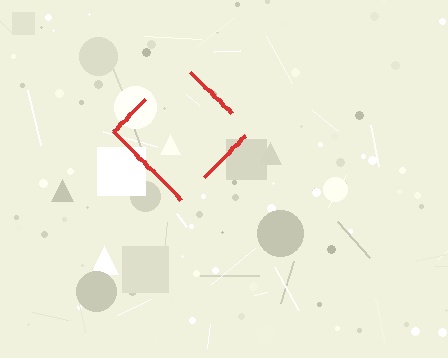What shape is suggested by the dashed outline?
The dashed outline suggests a diamond.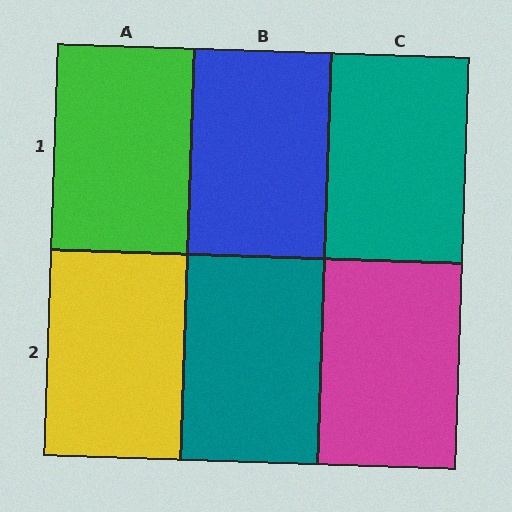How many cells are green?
1 cell is green.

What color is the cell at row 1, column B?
Blue.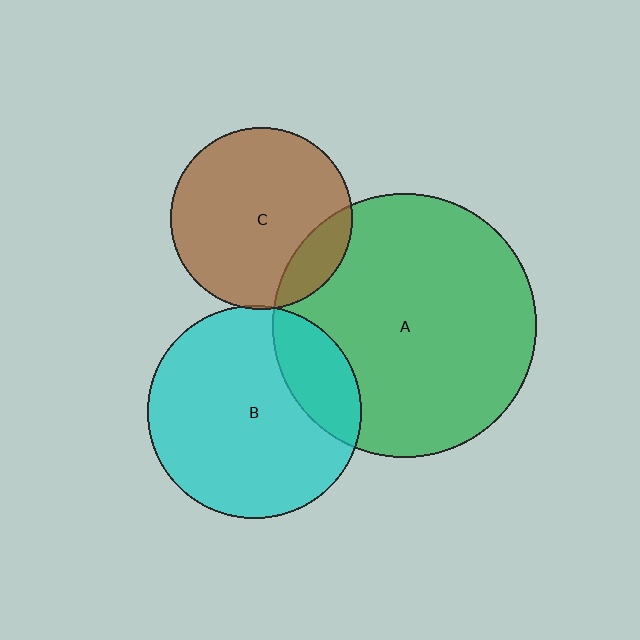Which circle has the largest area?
Circle A (green).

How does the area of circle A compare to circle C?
Approximately 2.1 times.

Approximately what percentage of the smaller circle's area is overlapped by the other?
Approximately 15%.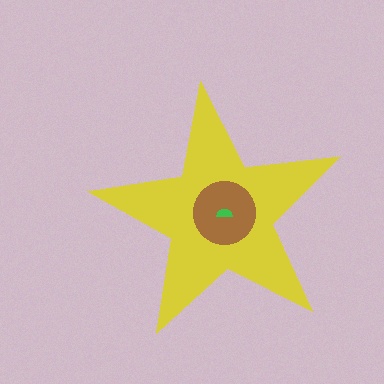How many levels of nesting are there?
3.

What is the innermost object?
The green semicircle.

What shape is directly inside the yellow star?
The brown circle.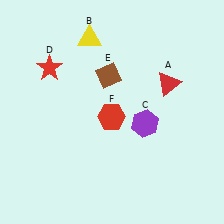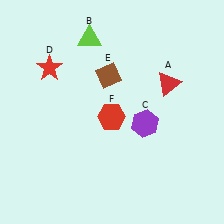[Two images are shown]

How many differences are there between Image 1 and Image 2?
There is 1 difference between the two images.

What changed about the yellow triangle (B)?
In Image 1, B is yellow. In Image 2, it changed to lime.